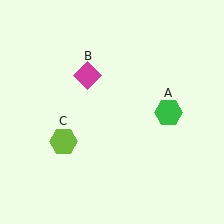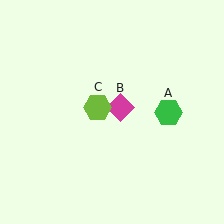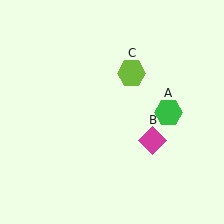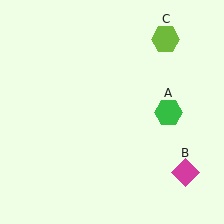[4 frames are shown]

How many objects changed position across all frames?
2 objects changed position: magenta diamond (object B), lime hexagon (object C).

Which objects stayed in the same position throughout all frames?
Green hexagon (object A) remained stationary.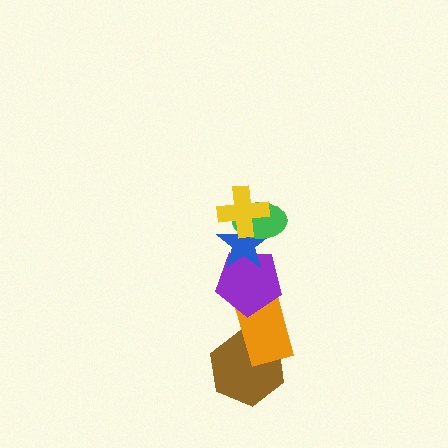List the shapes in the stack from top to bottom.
From top to bottom: the yellow cross, the green ellipse, the blue star, the purple pentagon, the orange rectangle, the brown hexagon.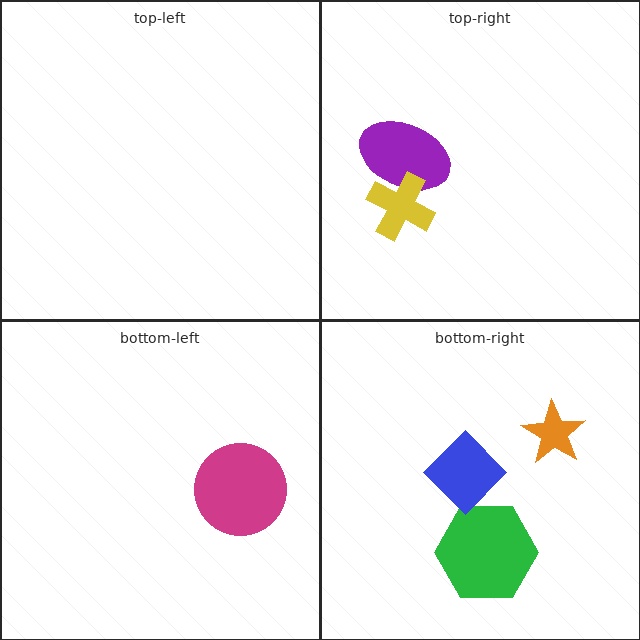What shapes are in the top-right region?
The purple ellipse, the yellow cross.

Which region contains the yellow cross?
The top-right region.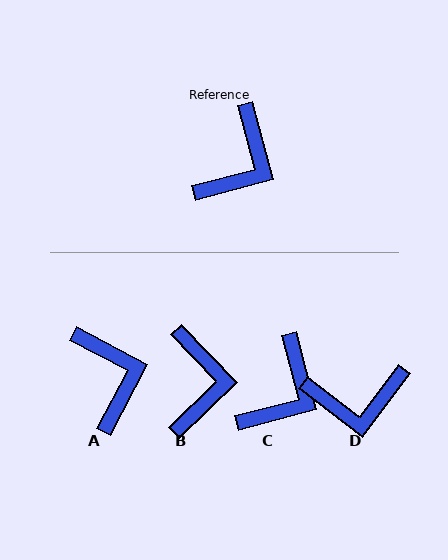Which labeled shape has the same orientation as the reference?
C.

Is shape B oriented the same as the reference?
No, it is off by about 29 degrees.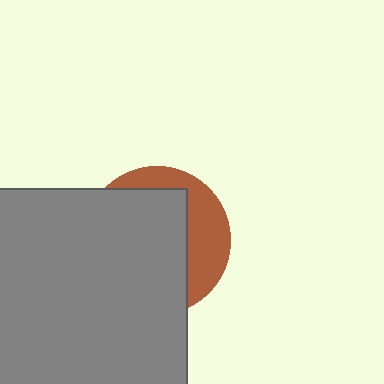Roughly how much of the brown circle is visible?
A small part of it is visible (roughly 32%).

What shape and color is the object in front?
The object in front is a gray rectangle.